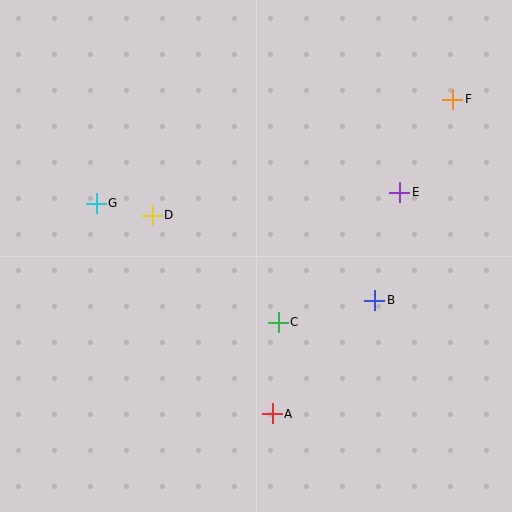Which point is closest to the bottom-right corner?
Point B is closest to the bottom-right corner.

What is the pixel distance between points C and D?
The distance between C and D is 165 pixels.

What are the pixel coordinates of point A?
Point A is at (272, 414).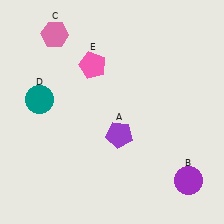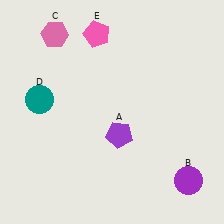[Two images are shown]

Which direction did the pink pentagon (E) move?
The pink pentagon (E) moved up.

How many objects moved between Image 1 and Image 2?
1 object moved between the two images.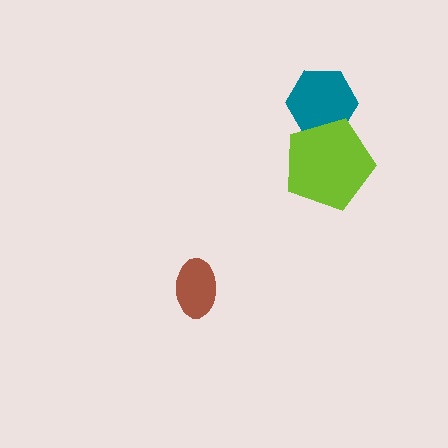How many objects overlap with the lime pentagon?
1 object overlaps with the lime pentagon.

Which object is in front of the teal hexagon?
The lime pentagon is in front of the teal hexagon.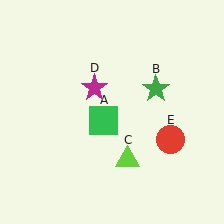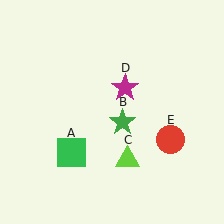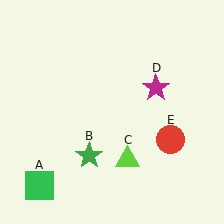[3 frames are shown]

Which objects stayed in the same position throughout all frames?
Lime triangle (object C) and red circle (object E) remained stationary.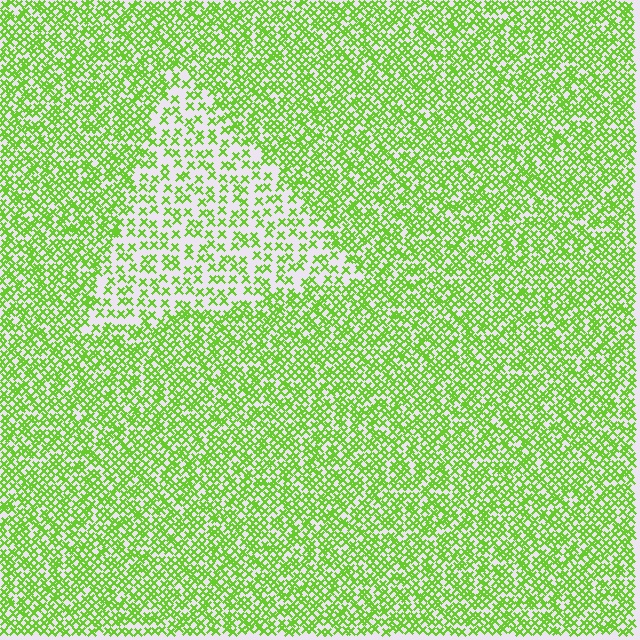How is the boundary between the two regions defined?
The boundary is defined by a change in element density (approximately 2.1x ratio). All elements are the same color, size, and shape.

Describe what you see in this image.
The image contains small lime elements arranged at two different densities. A triangle-shaped region is visible where the elements are less densely packed than the surrounding area.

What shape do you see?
I see a triangle.